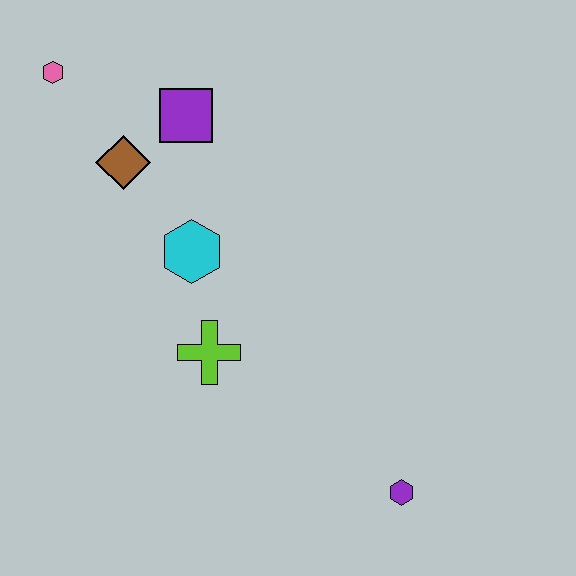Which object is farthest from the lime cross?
The pink hexagon is farthest from the lime cross.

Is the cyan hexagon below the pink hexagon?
Yes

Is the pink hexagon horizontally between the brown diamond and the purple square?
No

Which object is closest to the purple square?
The brown diamond is closest to the purple square.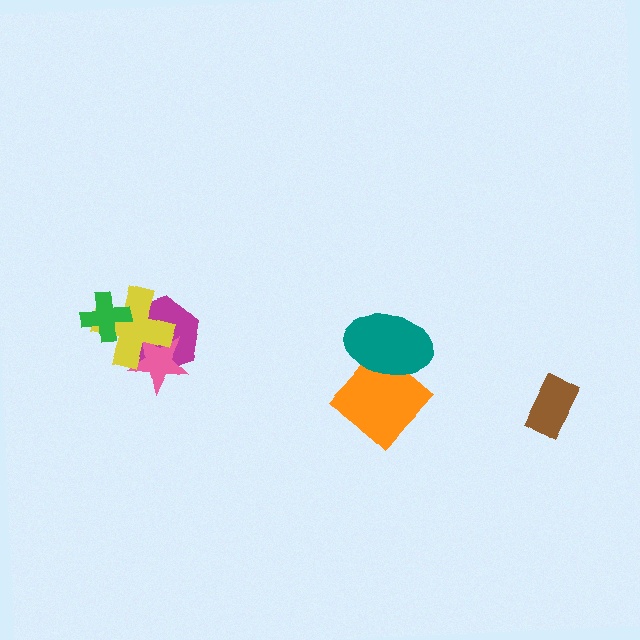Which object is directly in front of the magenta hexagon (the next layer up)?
The pink star is directly in front of the magenta hexagon.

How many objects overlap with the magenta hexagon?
3 objects overlap with the magenta hexagon.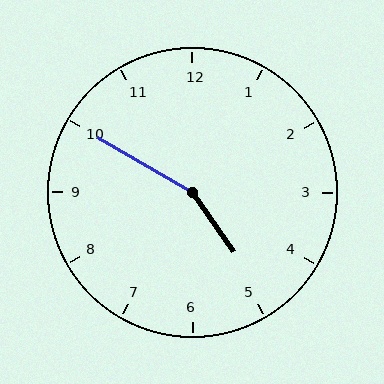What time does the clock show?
4:50.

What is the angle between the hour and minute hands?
Approximately 155 degrees.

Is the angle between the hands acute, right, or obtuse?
It is obtuse.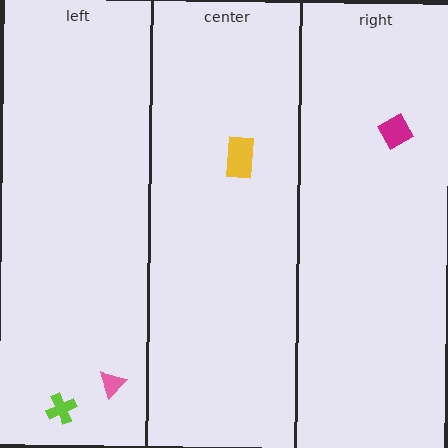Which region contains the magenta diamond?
The right region.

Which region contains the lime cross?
The left region.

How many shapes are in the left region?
2.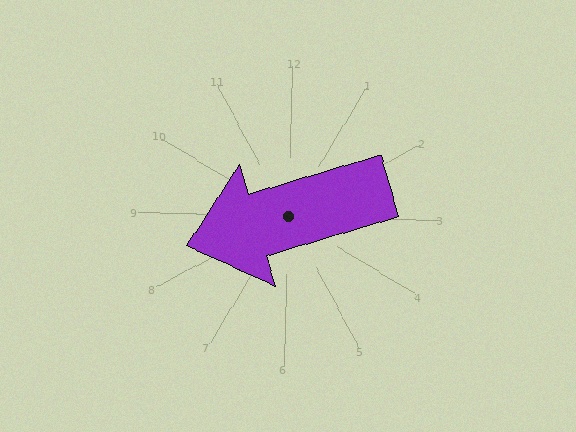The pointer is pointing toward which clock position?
Roughly 8 o'clock.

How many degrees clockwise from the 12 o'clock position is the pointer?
Approximately 252 degrees.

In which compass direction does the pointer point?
West.